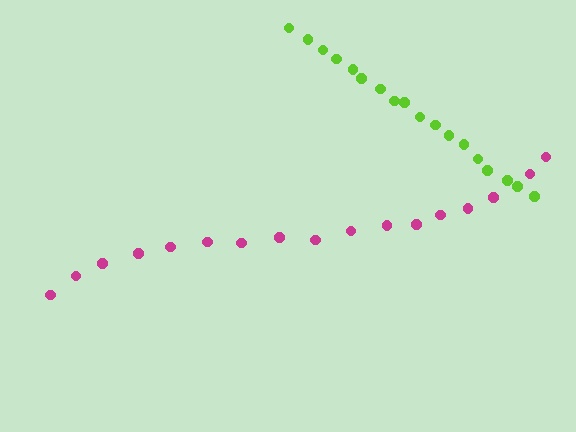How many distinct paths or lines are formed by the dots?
There are 2 distinct paths.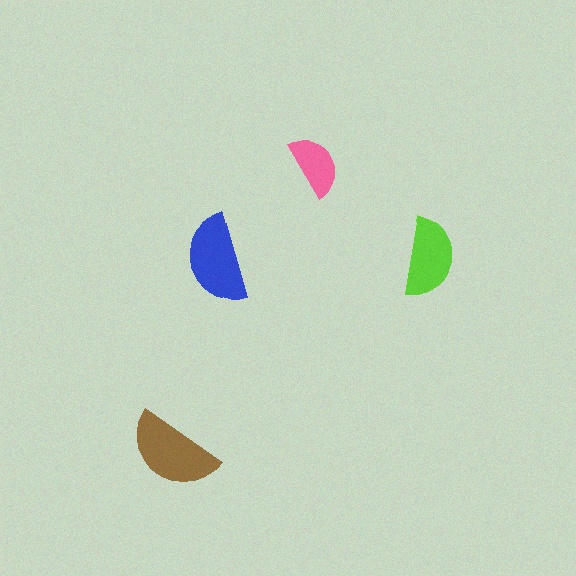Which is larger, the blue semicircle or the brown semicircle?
The brown one.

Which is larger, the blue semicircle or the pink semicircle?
The blue one.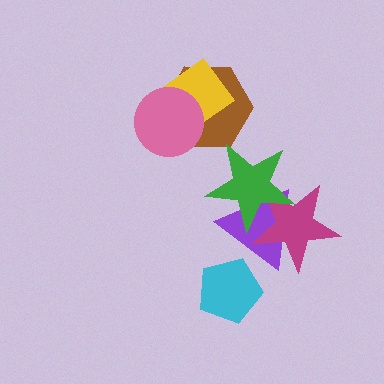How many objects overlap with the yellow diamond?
2 objects overlap with the yellow diamond.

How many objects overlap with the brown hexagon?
2 objects overlap with the brown hexagon.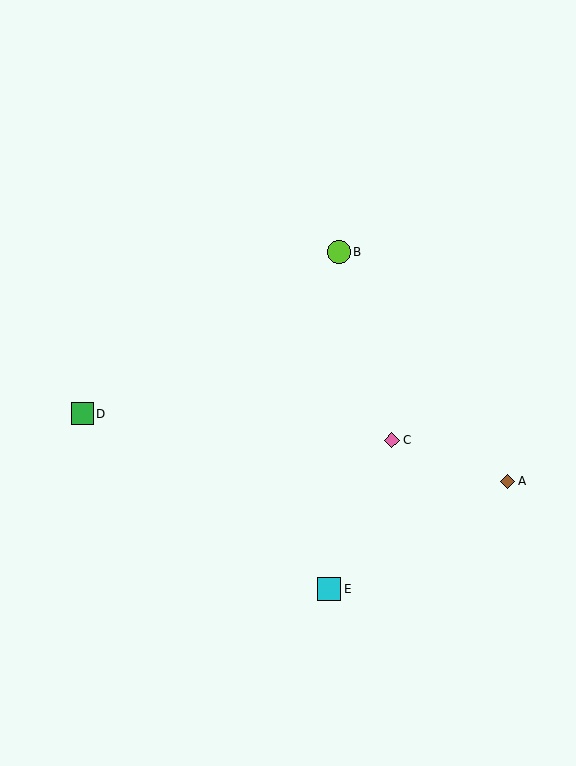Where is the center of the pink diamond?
The center of the pink diamond is at (392, 440).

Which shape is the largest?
The cyan square (labeled E) is the largest.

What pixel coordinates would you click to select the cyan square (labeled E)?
Click at (329, 589) to select the cyan square E.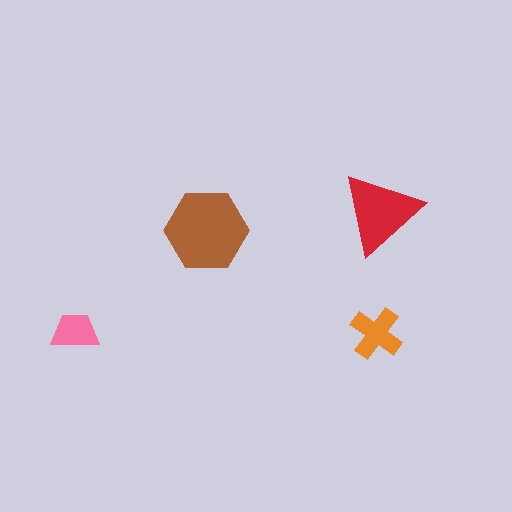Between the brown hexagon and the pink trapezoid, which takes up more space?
The brown hexagon.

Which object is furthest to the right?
The red triangle is rightmost.